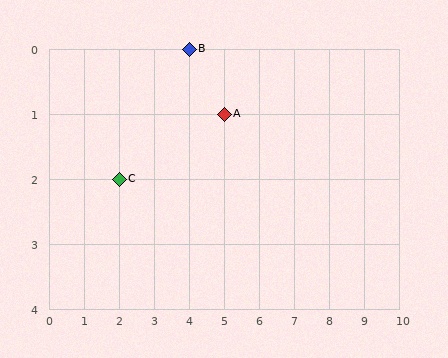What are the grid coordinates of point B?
Point B is at grid coordinates (4, 0).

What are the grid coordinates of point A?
Point A is at grid coordinates (5, 1).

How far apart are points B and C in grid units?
Points B and C are 2 columns and 2 rows apart (about 2.8 grid units diagonally).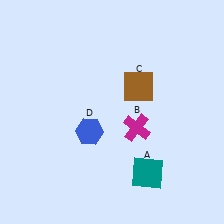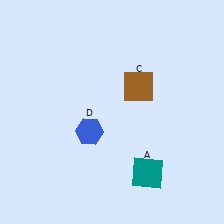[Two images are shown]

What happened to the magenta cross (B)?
The magenta cross (B) was removed in Image 2. It was in the bottom-right area of Image 1.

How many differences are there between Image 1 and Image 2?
There is 1 difference between the two images.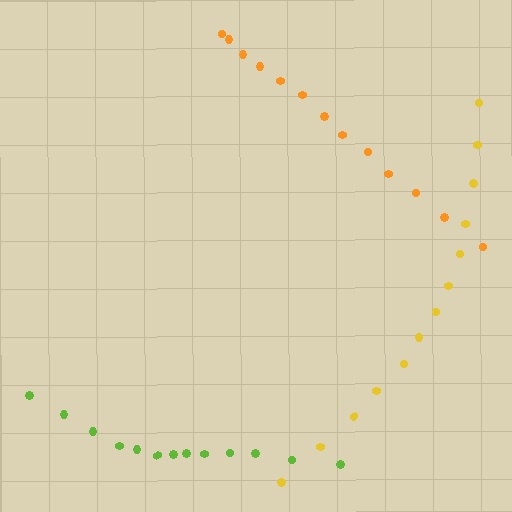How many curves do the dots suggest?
There are 3 distinct paths.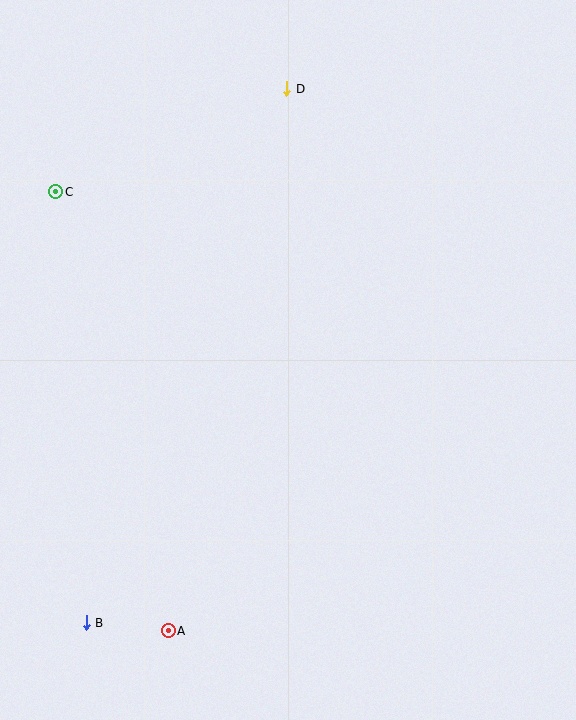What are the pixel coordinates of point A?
Point A is at (168, 631).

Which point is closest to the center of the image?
Point D at (287, 89) is closest to the center.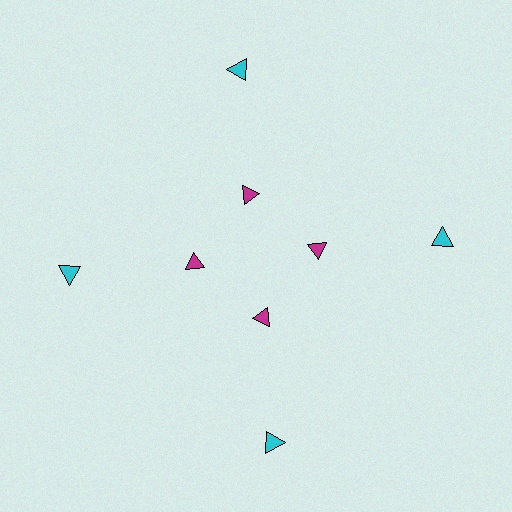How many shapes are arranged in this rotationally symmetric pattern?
There are 8 shapes, arranged in 4 groups of 2.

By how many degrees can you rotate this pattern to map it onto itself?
The pattern maps onto itself every 90 degrees of rotation.